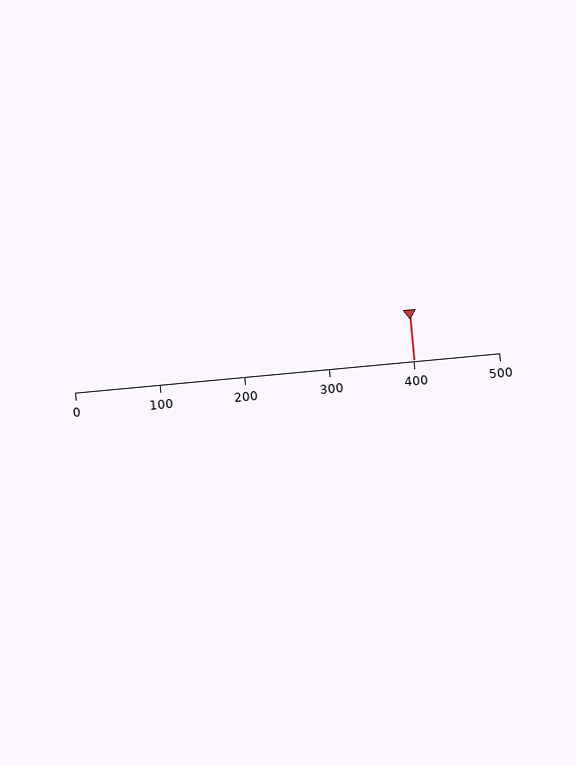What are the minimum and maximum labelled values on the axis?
The axis runs from 0 to 500.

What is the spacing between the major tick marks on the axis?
The major ticks are spaced 100 apart.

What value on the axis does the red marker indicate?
The marker indicates approximately 400.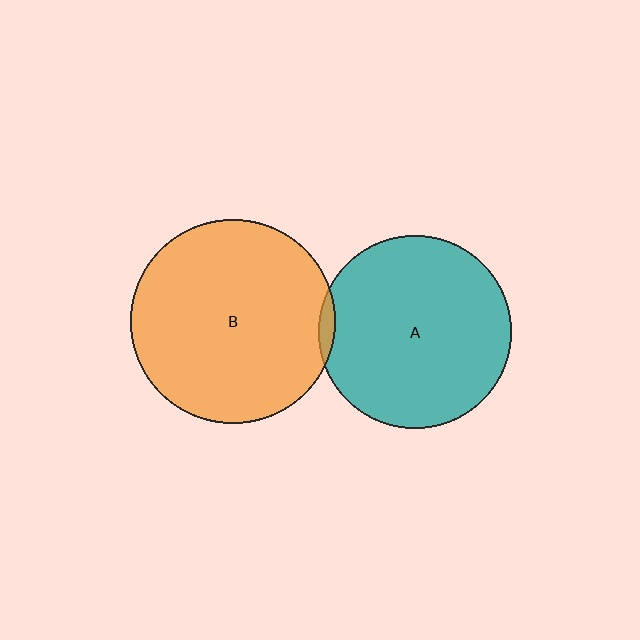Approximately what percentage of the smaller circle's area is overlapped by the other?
Approximately 5%.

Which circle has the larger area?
Circle B (orange).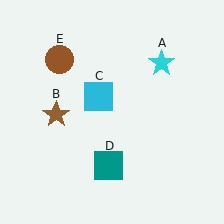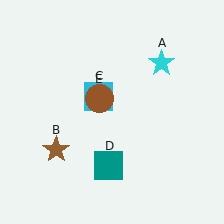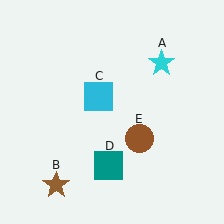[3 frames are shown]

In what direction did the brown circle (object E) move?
The brown circle (object E) moved down and to the right.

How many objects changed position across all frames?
2 objects changed position: brown star (object B), brown circle (object E).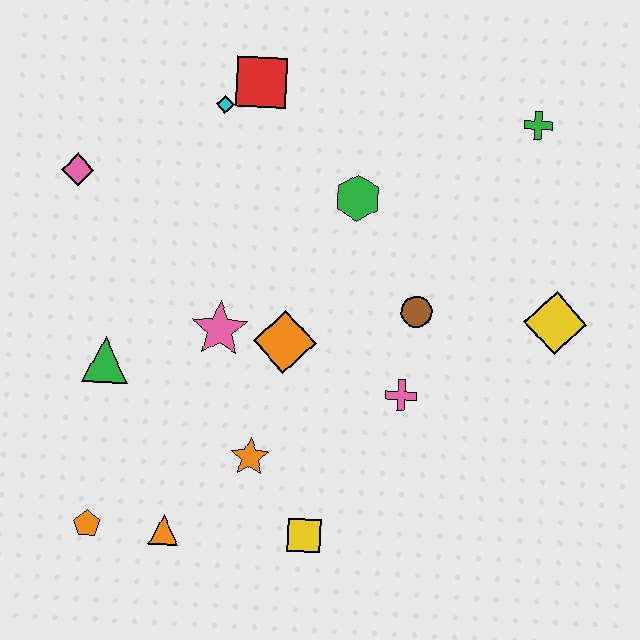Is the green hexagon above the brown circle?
Yes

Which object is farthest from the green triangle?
The green cross is farthest from the green triangle.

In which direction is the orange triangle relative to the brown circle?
The orange triangle is to the left of the brown circle.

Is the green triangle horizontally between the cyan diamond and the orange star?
No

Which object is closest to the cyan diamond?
The red square is closest to the cyan diamond.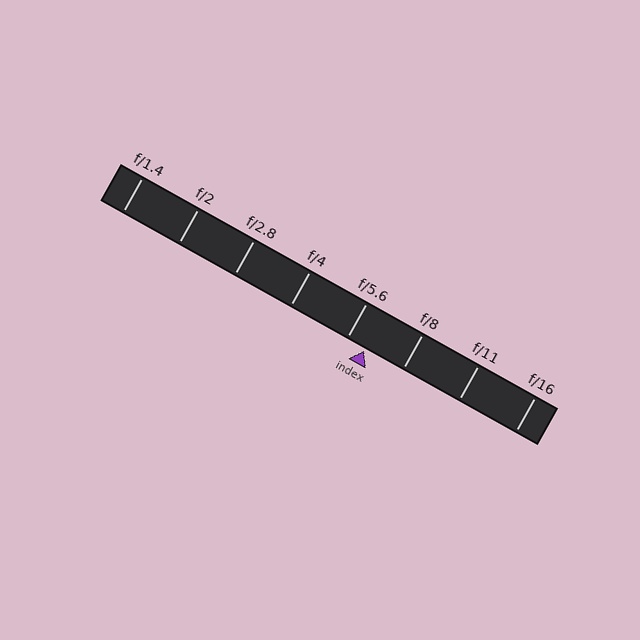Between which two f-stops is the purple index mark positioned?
The index mark is between f/5.6 and f/8.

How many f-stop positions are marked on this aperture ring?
There are 8 f-stop positions marked.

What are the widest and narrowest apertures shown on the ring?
The widest aperture shown is f/1.4 and the narrowest is f/16.